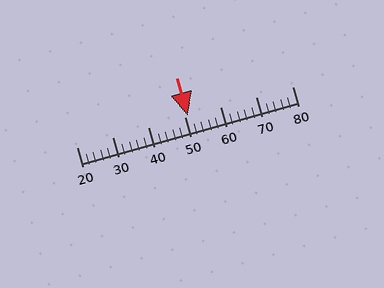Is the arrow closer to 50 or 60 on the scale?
The arrow is closer to 50.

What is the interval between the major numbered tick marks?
The major tick marks are spaced 10 units apart.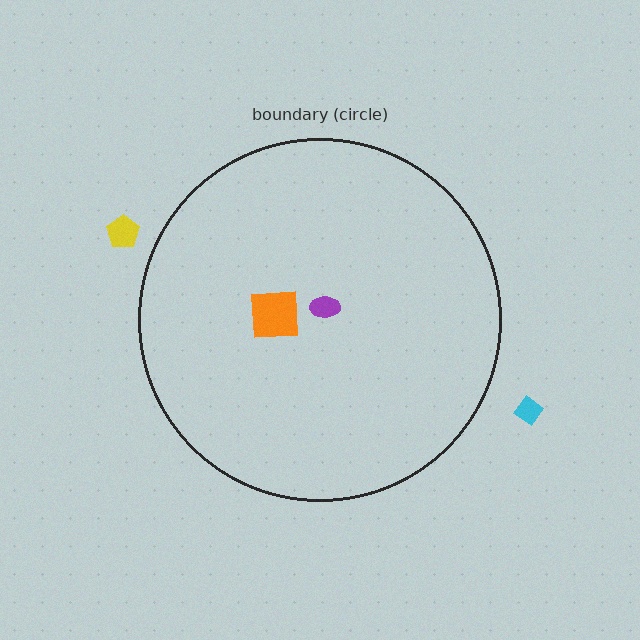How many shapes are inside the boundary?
2 inside, 2 outside.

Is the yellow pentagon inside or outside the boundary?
Outside.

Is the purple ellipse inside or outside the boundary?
Inside.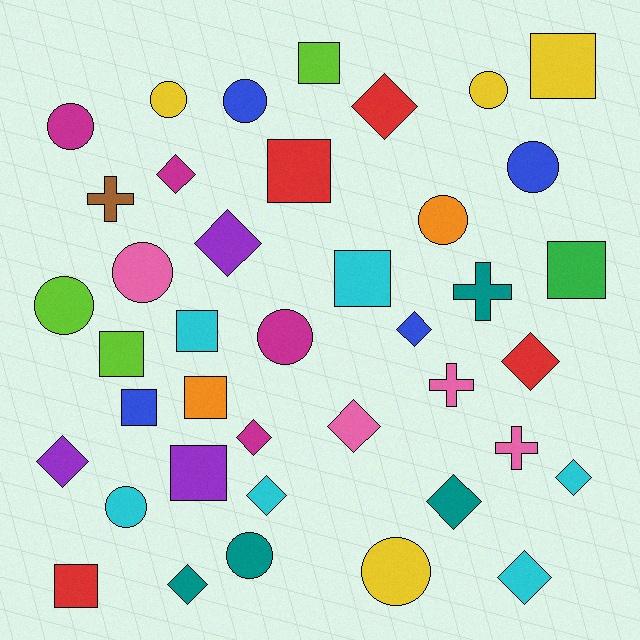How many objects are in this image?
There are 40 objects.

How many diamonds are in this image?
There are 13 diamonds.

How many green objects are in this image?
There is 1 green object.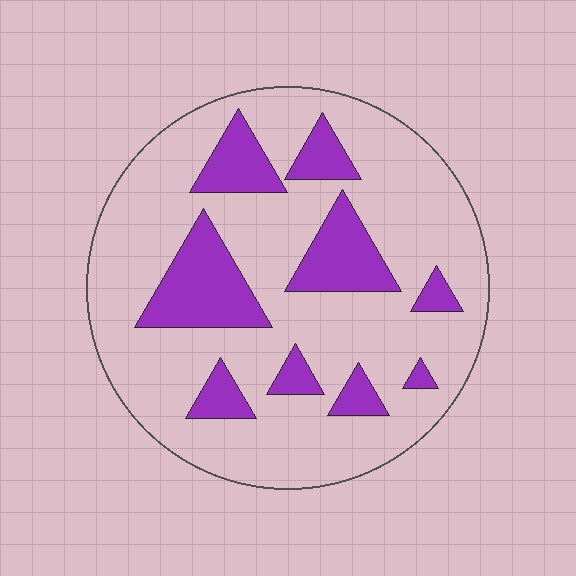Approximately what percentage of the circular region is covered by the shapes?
Approximately 25%.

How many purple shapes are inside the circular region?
9.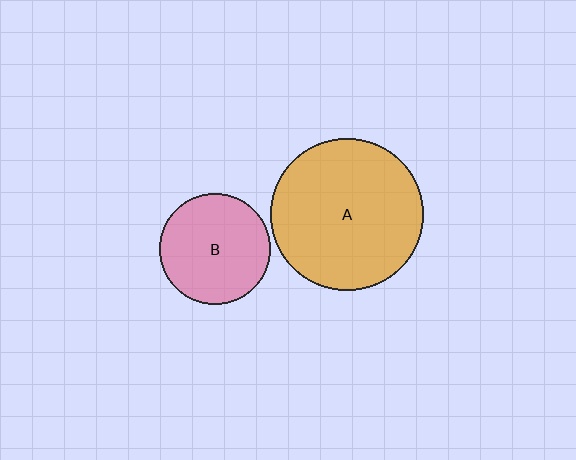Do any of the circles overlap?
No, none of the circles overlap.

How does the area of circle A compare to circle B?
Approximately 1.9 times.